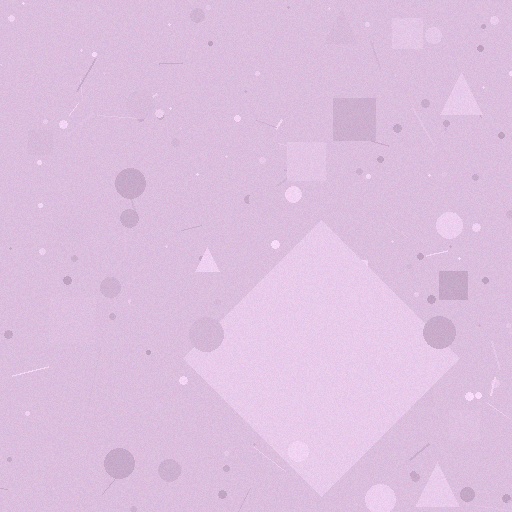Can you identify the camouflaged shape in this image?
The camouflaged shape is a diamond.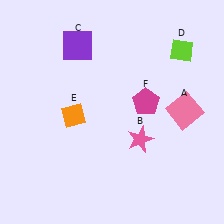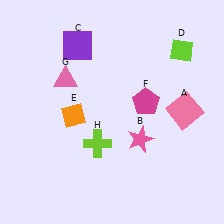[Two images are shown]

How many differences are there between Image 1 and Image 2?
There are 2 differences between the two images.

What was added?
A pink triangle (G), a lime cross (H) were added in Image 2.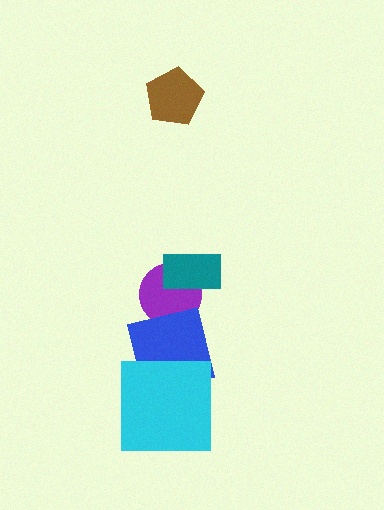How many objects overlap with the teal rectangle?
1 object overlaps with the teal rectangle.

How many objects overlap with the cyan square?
1 object overlaps with the cyan square.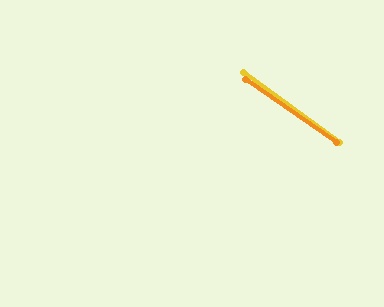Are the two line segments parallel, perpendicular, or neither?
Parallel — their directions differ by only 1.2°.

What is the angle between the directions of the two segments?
Approximately 1 degree.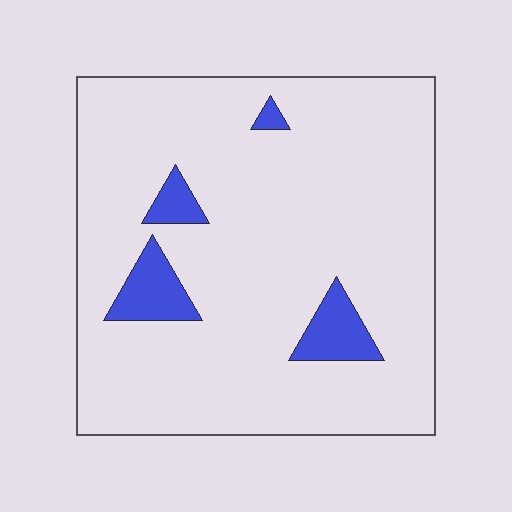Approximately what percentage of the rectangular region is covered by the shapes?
Approximately 10%.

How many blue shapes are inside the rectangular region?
4.